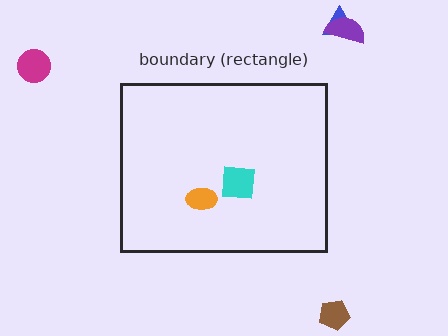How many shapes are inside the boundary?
2 inside, 4 outside.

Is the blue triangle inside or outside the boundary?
Outside.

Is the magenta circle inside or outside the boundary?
Outside.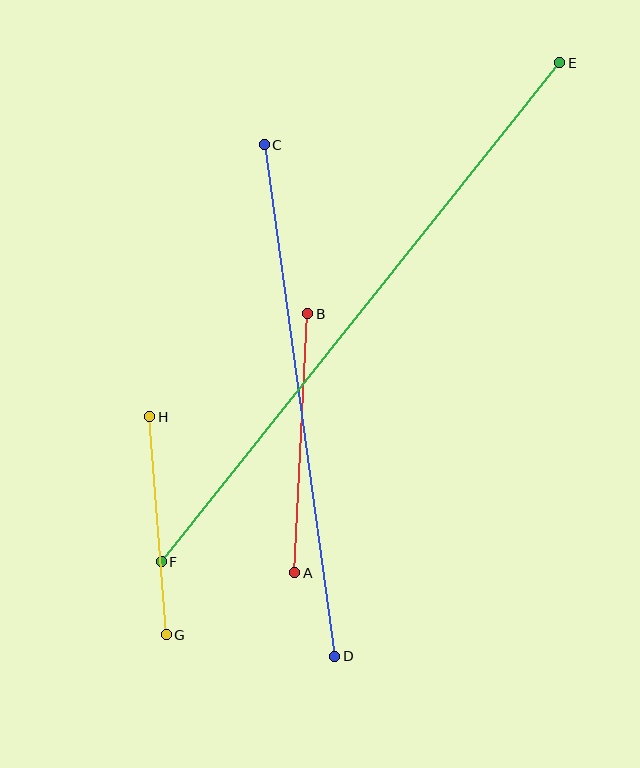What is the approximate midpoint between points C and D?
The midpoint is at approximately (299, 400) pixels.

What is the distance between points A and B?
The distance is approximately 260 pixels.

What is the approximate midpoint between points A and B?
The midpoint is at approximately (301, 443) pixels.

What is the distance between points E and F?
The distance is approximately 639 pixels.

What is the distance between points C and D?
The distance is approximately 517 pixels.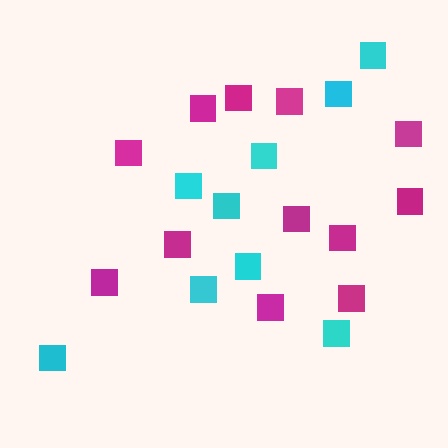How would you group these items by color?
There are 2 groups: one group of cyan squares (9) and one group of magenta squares (12).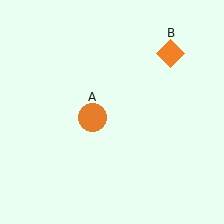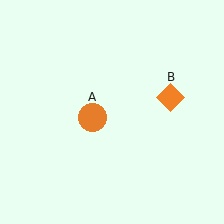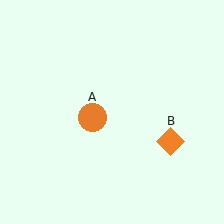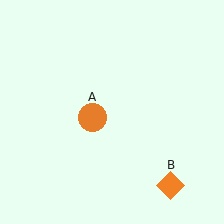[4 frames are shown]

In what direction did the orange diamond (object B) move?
The orange diamond (object B) moved down.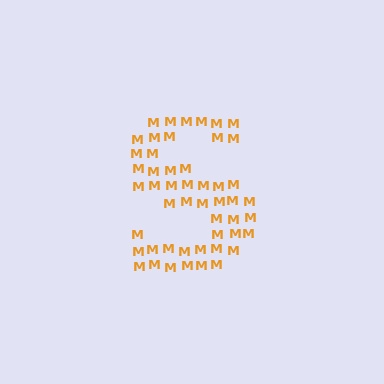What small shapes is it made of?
It is made of small letter M's.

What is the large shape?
The large shape is the letter S.